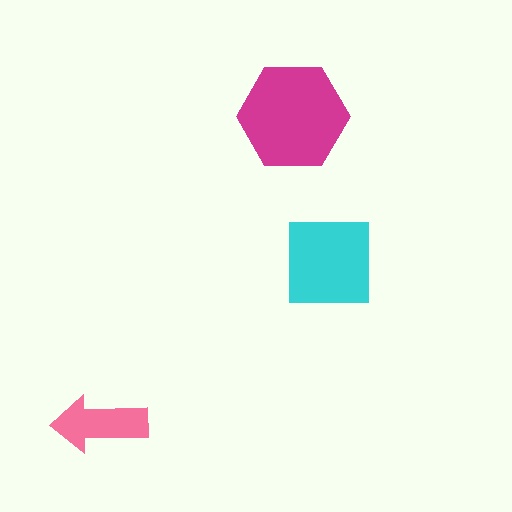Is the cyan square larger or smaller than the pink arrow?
Larger.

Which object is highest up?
The magenta hexagon is topmost.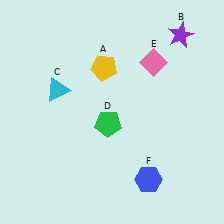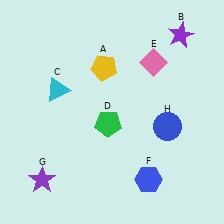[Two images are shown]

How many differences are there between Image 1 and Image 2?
There are 2 differences between the two images.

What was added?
A purple star (G), a blue circle (H) were added in Image 2.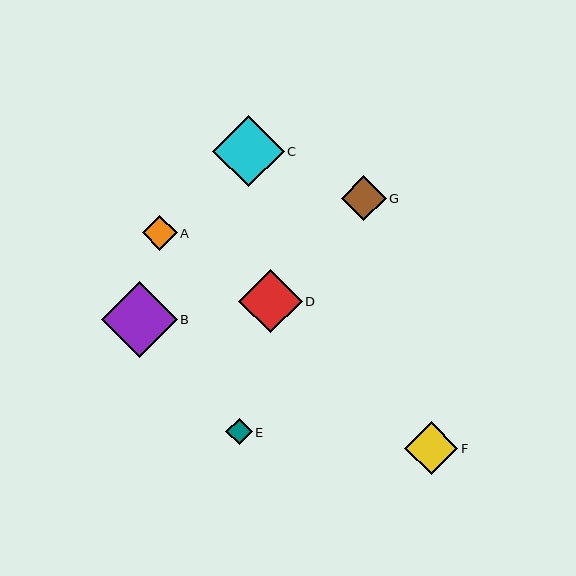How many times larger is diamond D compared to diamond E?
Diamond D is approximately 2.4 times the size of diamond E.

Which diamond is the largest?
Diamond B is the largest with a size of approximately 76 pixels.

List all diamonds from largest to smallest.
From largest to smallest: B, C, D, F, G, A, E.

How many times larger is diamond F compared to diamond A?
Diamond F is approximately 1.5 times the size of diamond A.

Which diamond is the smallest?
Diamond E is the smallest with a size of approximately 27 pixels.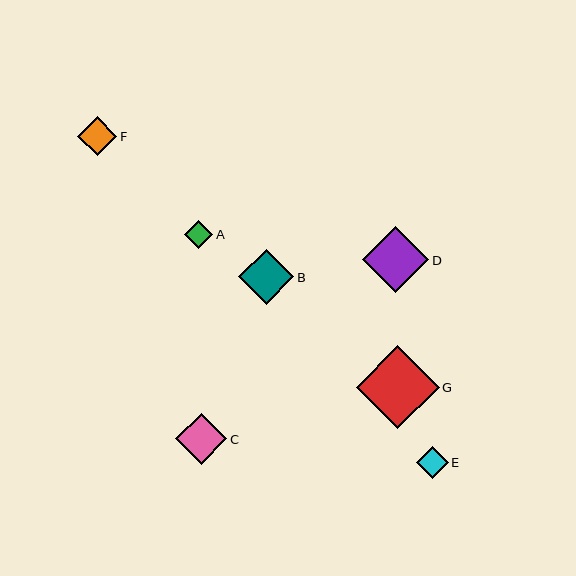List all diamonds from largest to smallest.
From largest to smallest: G, D, B, C, F, E, A.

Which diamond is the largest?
Diamond G is the largest with a size of approximately 83 pixels.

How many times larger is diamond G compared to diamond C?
Diamond G is approximately 1.6 times the size of diamond C.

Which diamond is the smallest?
Diamond A is the smallest with a size of approximately 28 pixels.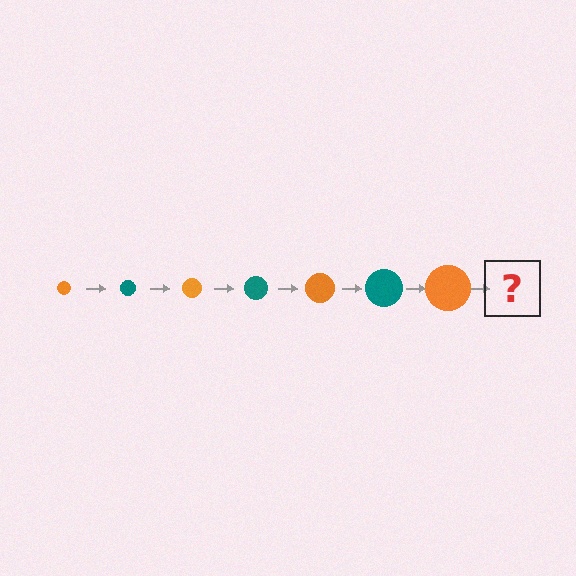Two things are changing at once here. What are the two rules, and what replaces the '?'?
The two rules are that the circle grows larger each step and the color cycles through orange and teal. The '?' should be a teal circle, larger than the previous one.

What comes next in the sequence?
The next element should be a teal circle, larger than the previous one.